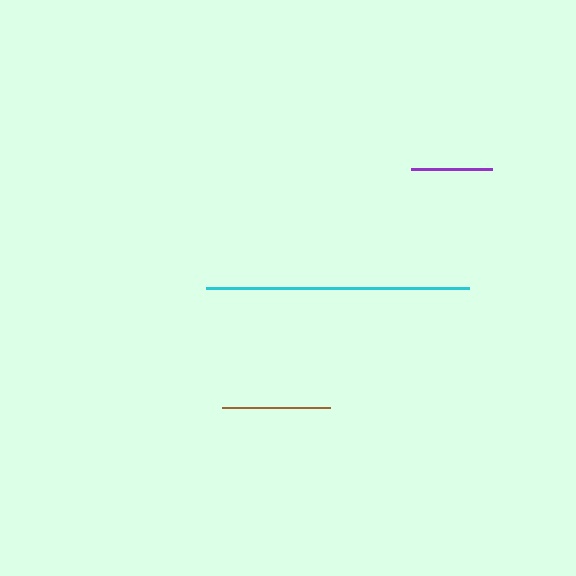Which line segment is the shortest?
The purple line is the shortest at approximately 80 pixels.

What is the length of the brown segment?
The brown segment is approximately 108 pixels long.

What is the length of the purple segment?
The purple segment is approximately 80 pixels long.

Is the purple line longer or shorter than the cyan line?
The cyan line is longer than the purple line.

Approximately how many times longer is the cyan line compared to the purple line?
The cyan line is approximately 3.3 times the length of the purple line.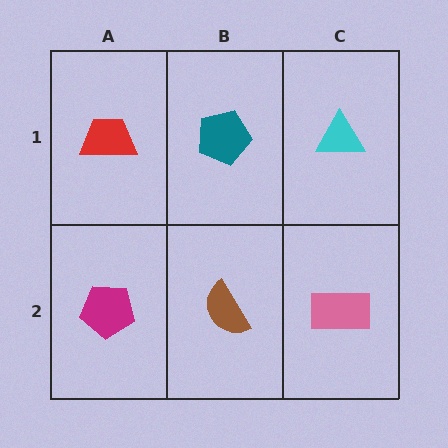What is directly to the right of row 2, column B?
A pink rectangle.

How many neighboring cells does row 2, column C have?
2.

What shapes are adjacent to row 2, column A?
A red trapezoid (row 1, column A), a brown semicircle (row 2, column B).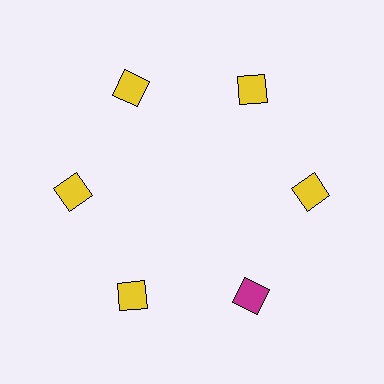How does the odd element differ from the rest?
It has a different color: magenta instead of yellow.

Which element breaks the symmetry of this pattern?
The magenta diamond at roughly the 5 o'clock position breaks the symmetry. All other shapes are yellow diamonds.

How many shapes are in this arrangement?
There are 6 shapes arranged in a ring pattern.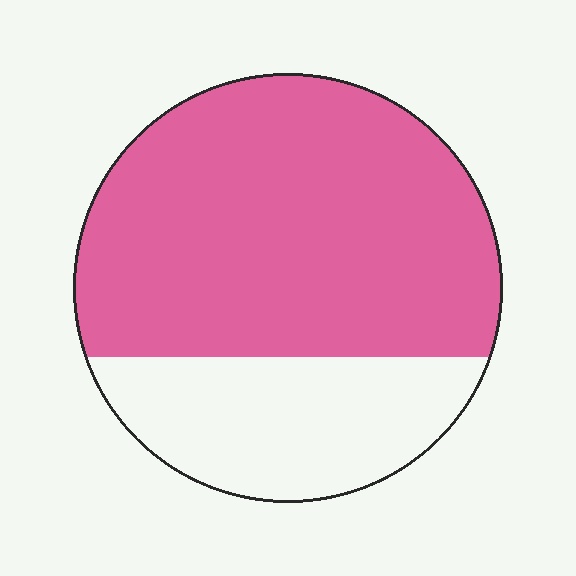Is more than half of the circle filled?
Yes.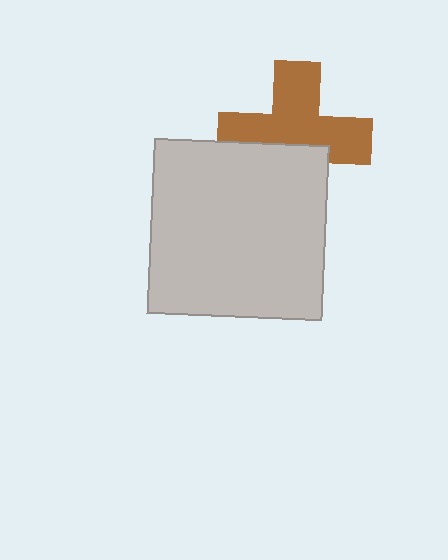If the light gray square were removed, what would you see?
You would see the complete brown cross.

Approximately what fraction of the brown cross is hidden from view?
Roughly 36% of the brown cross is hidden behind the light gray square.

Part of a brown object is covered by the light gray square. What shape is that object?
It is a cross.